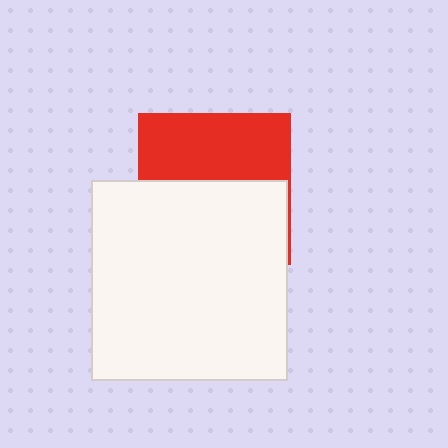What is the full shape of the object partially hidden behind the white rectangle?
The partially hidden object is a red square.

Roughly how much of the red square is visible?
A small part of it is visible (roughly 45%).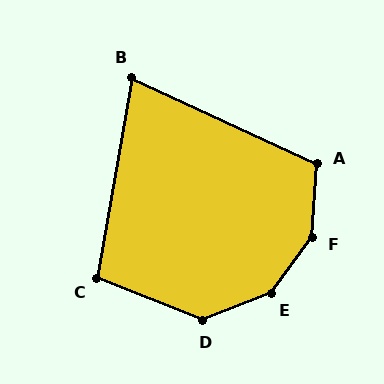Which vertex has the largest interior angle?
E, at approximately 148 degrees.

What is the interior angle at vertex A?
Approximately 111 degrees (obtuse).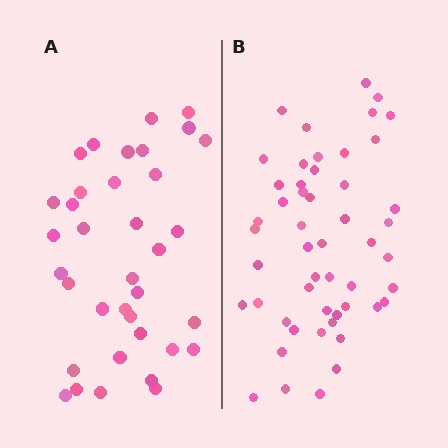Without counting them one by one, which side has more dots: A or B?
Region B (the right region) has more dots.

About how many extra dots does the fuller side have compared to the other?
Region B has approximately 15 more dots than region A.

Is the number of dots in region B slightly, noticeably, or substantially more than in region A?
Region B has noticeably more, but not dramatically so. The ratio is roughly 1.4 to 1.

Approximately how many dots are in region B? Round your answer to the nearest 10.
About 50 dots. (The exact count is 51, which rounds to 50.)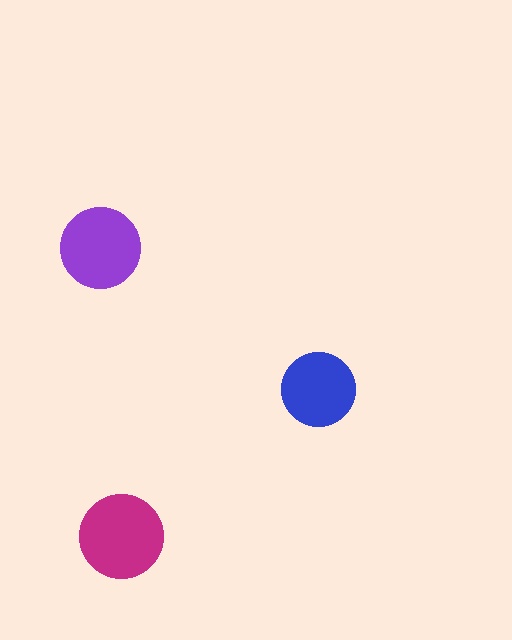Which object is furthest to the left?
The purple circle is leftmost.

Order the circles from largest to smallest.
the magenta one, the purple one, the blue one.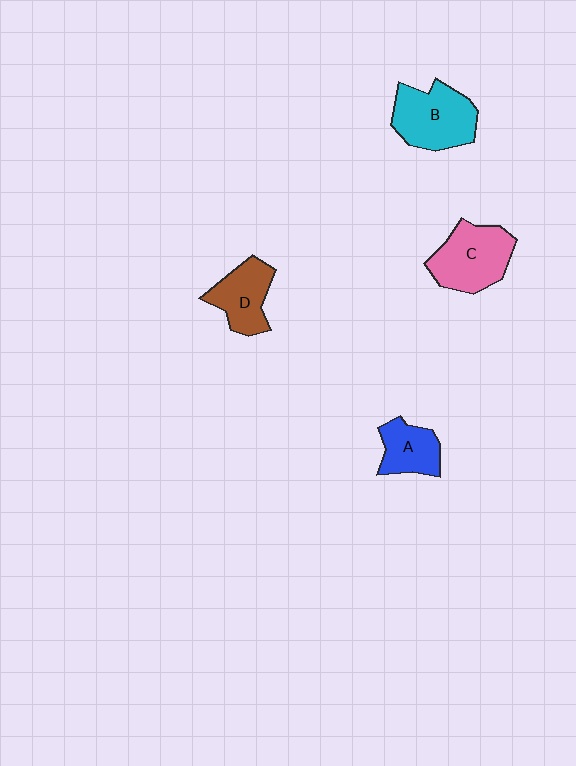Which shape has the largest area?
Shape B (cyan).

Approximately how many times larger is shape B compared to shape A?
Approximately 1.6 times.